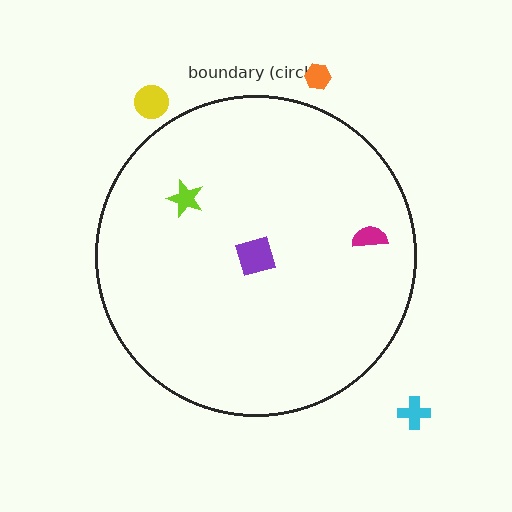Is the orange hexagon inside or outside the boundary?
Outside.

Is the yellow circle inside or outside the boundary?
Outside.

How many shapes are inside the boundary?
3 inside, 3 outside.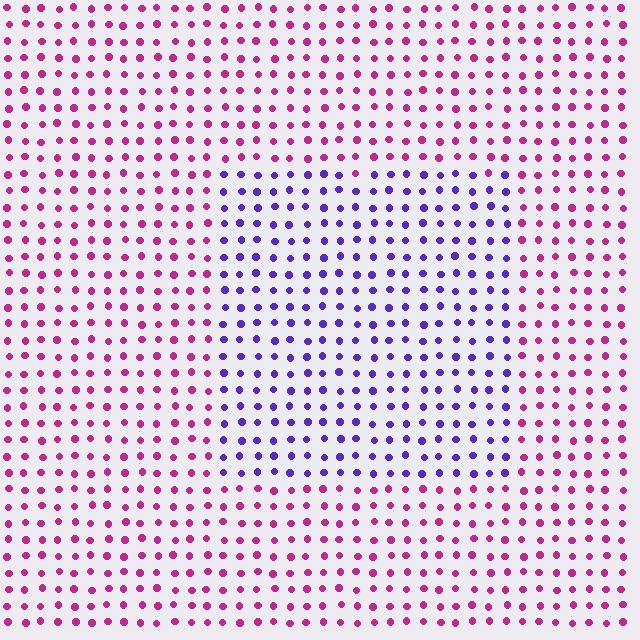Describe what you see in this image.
The image is filled with small magenta elements in a uniform arrangement. A rectangle-shaped region is visible where the elements are tinted to a slightly different hue, forming a subtle color boundary.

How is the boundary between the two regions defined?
The boundary is defined purely by a slight shift in hue (about 62 degrees). Spacing, size, and orientation are identical on both sides.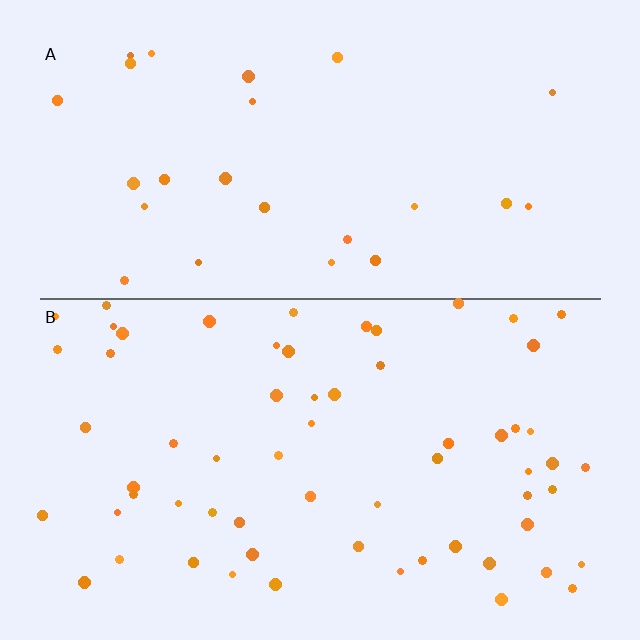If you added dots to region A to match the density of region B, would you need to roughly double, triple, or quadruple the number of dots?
Approximately double.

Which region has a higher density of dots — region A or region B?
B (the bottom).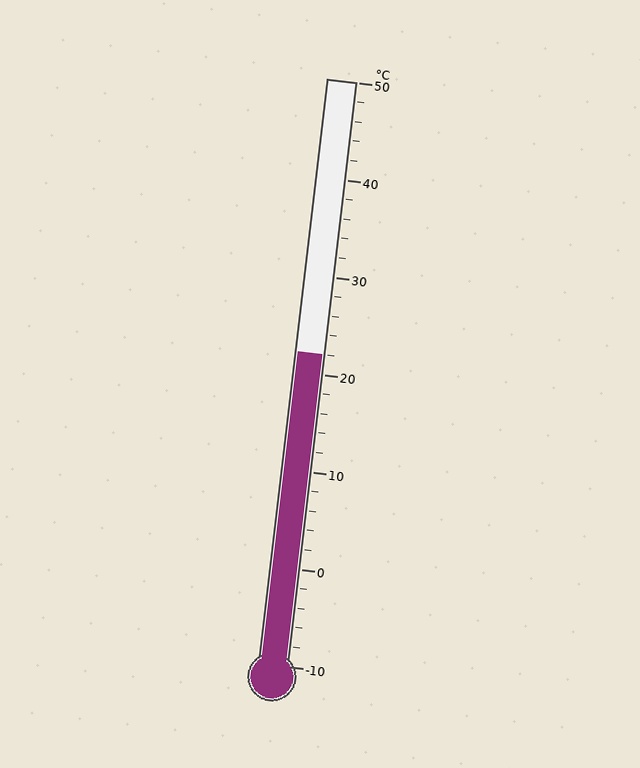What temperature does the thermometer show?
The thermometer shows approximately 22°C.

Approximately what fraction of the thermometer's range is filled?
The thermometer is filled to approximately 55% of its range.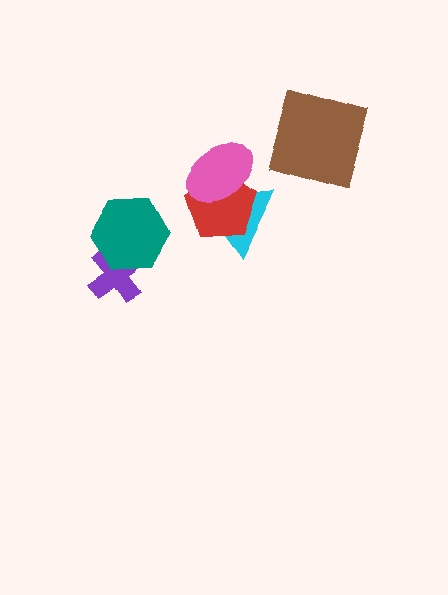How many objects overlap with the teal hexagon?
1 object overlaps with the teal hexagon.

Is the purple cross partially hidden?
Yes, it is partially covered by another shape.